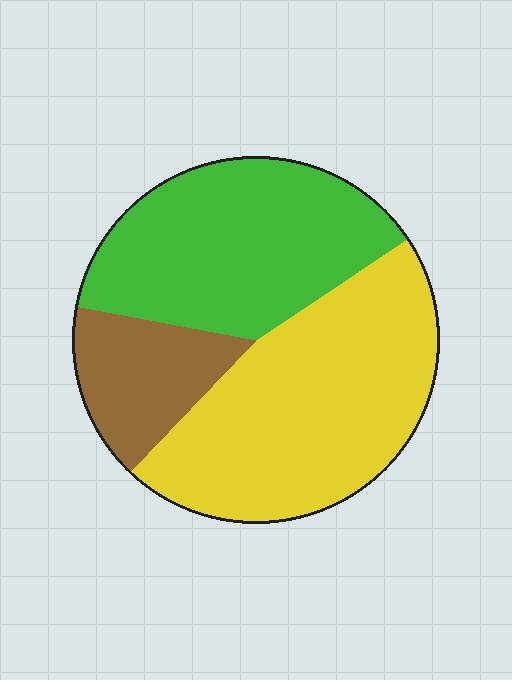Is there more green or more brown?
Green.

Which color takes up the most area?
Yellow, at roughly 45%.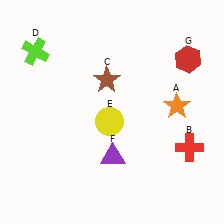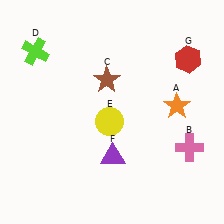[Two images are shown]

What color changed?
The cross (B) changed from red in Image 1 to pink in Image 2.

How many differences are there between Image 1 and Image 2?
There is 1 difference between the two images.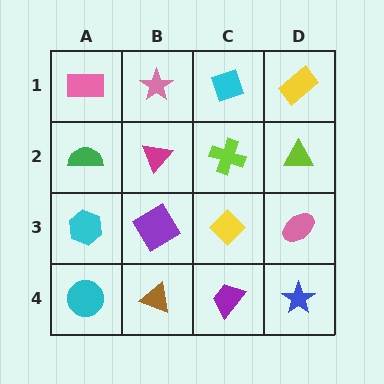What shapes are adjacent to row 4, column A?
A cyan hexagon (row 3, column A), a brown triangle (row 4, column B).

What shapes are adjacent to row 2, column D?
A yellow rectangle (row 1, column D), a pink ellipse (row 3, column D), a lime cross (row 2, column C).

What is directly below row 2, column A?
A cyan hexagon.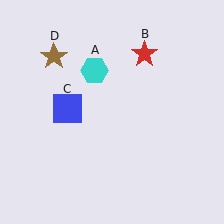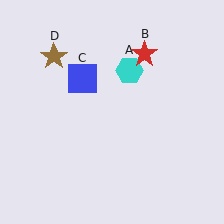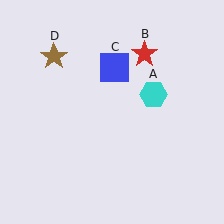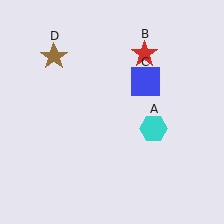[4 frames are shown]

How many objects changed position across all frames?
2 objects changed position: cyan hexagon (object A), blue square (object C).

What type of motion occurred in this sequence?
The cyan hexagon (object A), blue square (object C) rotated clockwise around the center of the scene.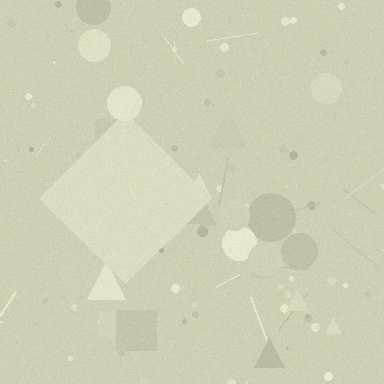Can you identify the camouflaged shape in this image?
The camouflaged shape is a diamond.